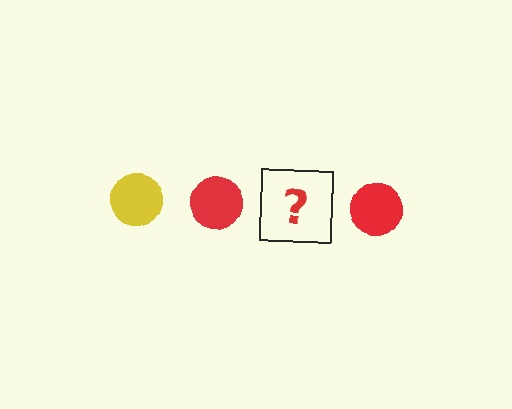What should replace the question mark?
The question mark should be replaced with a yellow circle.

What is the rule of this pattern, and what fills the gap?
The rule is that the pattern cycles through yellow, red circles. The gap should be filled with a yellow circle.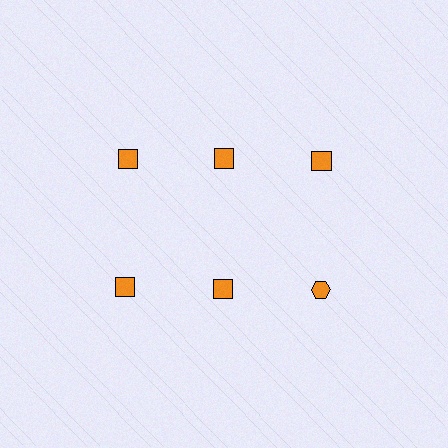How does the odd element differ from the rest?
It has a different shape: hexagon instead of square.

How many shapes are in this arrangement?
There are 6 shapes arranged in a grid pattern.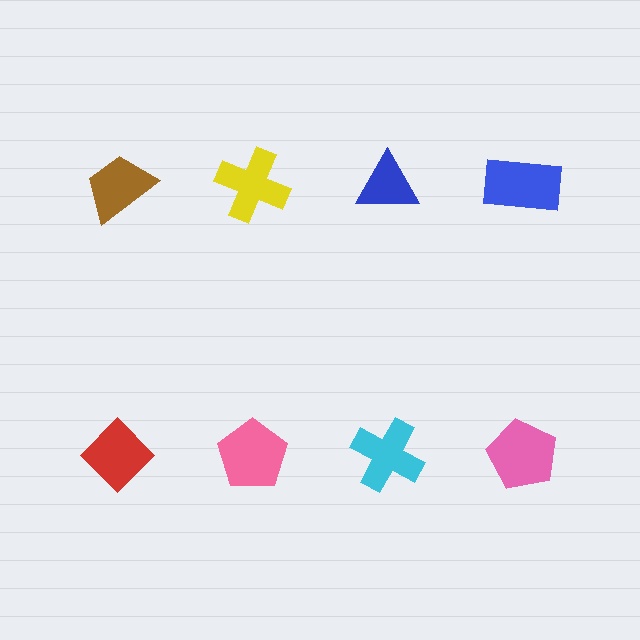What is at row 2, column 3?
A cyan cross.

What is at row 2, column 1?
A red diamond.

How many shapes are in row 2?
4 shapes.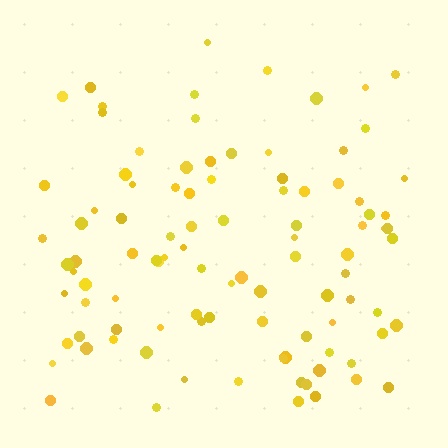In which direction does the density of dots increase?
From top to bottom, with the bottom side densest.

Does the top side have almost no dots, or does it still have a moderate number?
Still a moderate number, just noticeably fewer than the bottom.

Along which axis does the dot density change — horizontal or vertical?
Vertical.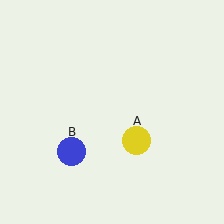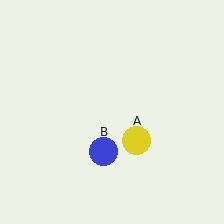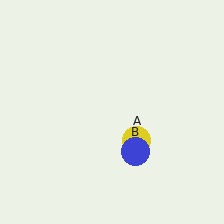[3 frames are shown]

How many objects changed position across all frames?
1 object changed position: blue circle (object B).